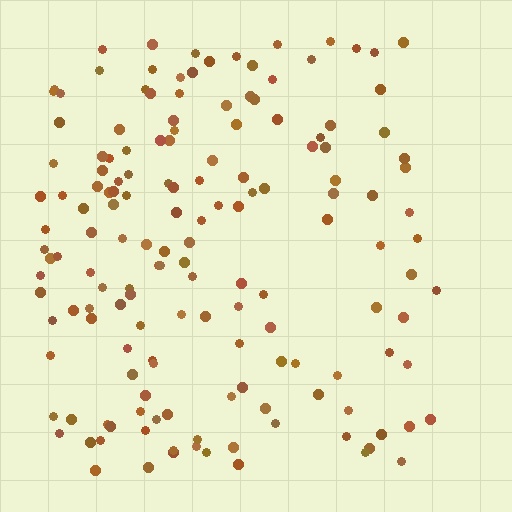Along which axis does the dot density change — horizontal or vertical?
Horizontal.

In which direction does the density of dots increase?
From right to left, with the left side densest.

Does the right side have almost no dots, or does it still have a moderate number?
Still a moderate number, just noticeably fewer than the left.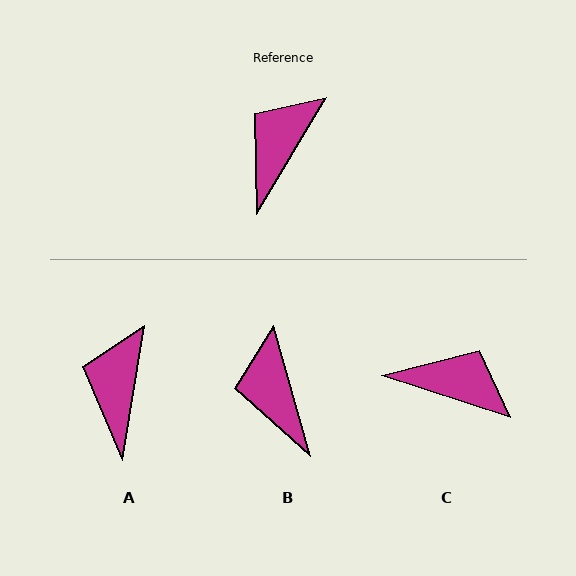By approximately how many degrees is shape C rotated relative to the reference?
Approximately 77 degrees clockwise.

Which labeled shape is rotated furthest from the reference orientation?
C, about 77 degrees away.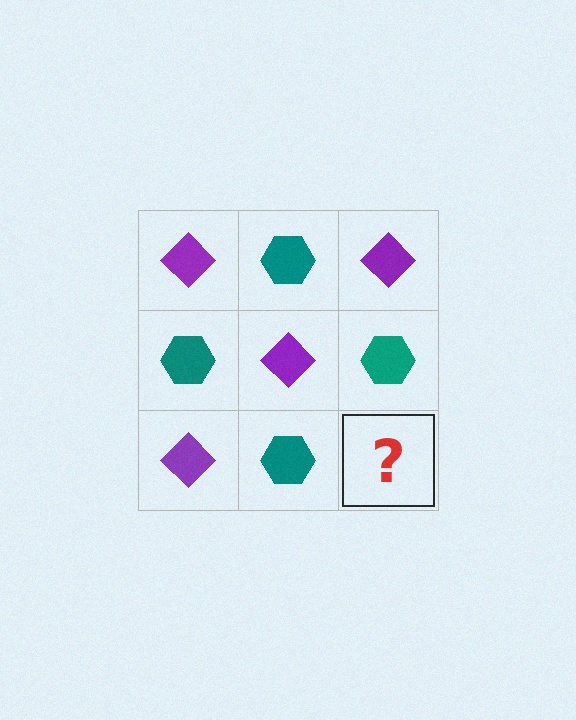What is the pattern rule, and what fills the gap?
The rule is that it alternates purple diamond and teal hexagon in a checkerboard pattern. The gap should be filled with a purple diamond.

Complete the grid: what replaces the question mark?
The question mark should be replaced with a purple diamond.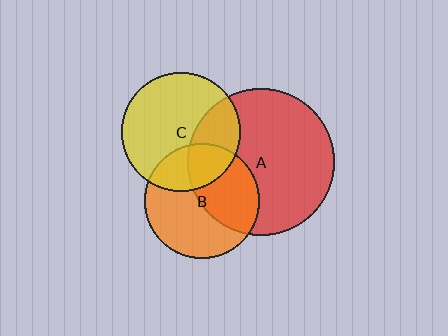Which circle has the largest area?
Circle A (red).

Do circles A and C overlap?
Yes.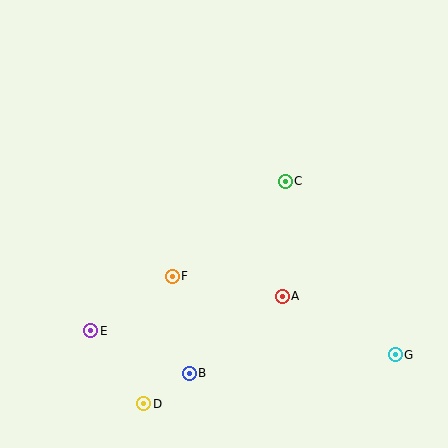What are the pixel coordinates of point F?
Point F is at (172, 276).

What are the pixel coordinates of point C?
Point C is at (285, 181).